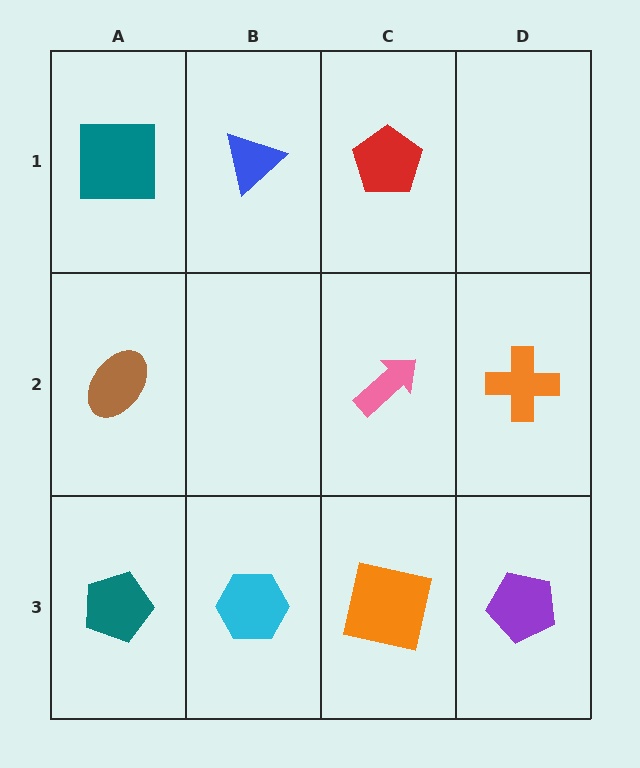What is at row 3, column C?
An orange square.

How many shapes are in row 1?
3 shapes.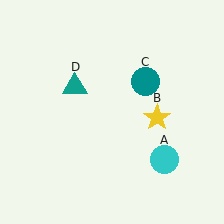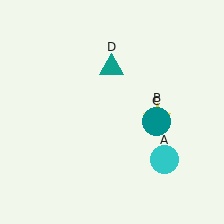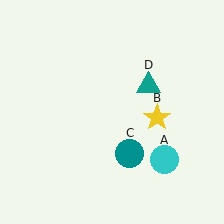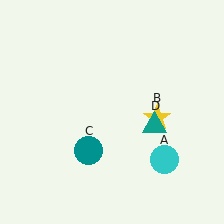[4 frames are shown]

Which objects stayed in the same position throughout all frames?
Cyan circle (object A) and yellow star (object B) remained stationary.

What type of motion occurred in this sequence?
The teal circle (object C), teal triangle (object D) rotated clockwise around the center of the scene.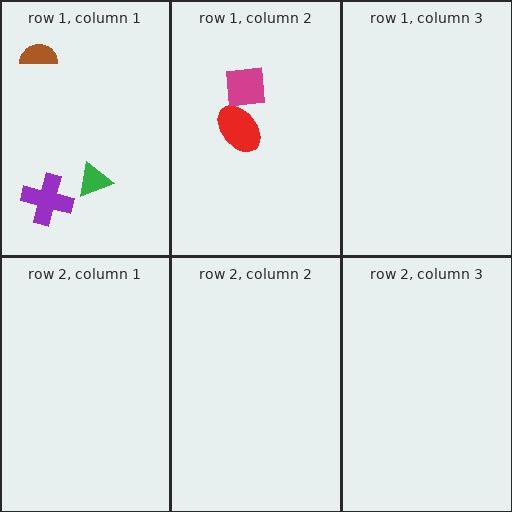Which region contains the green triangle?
The row 1, column 1 region.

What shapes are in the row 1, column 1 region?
The green triangle, the purple cross, the brown semicircle.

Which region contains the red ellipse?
The row 1, column 2 region.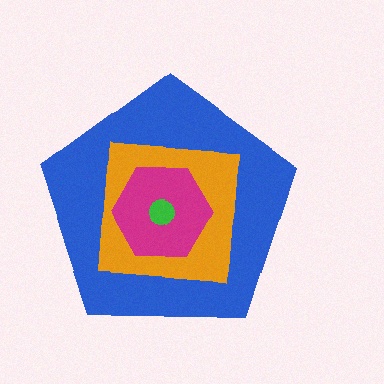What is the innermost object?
The green circle.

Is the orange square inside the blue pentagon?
Yes.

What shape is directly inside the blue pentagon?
The orange square.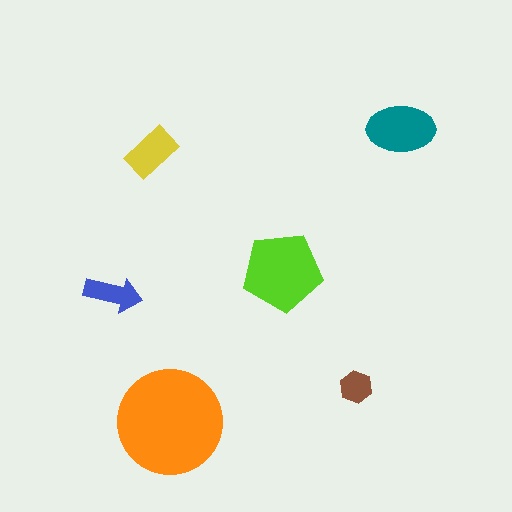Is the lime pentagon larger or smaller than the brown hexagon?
Larger.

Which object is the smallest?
The brown hexagon.